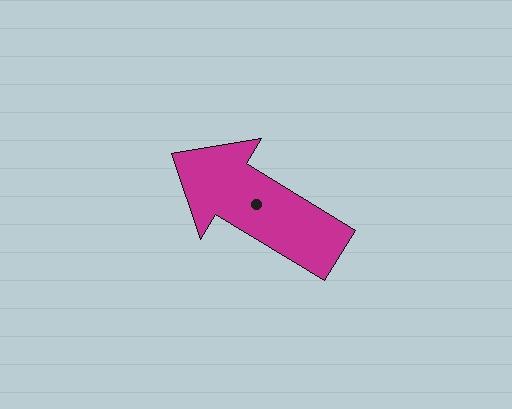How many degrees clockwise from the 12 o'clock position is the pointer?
Approximately 301 degrees.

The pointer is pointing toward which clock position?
Roughly 10 o'clock.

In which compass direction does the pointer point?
Northwest.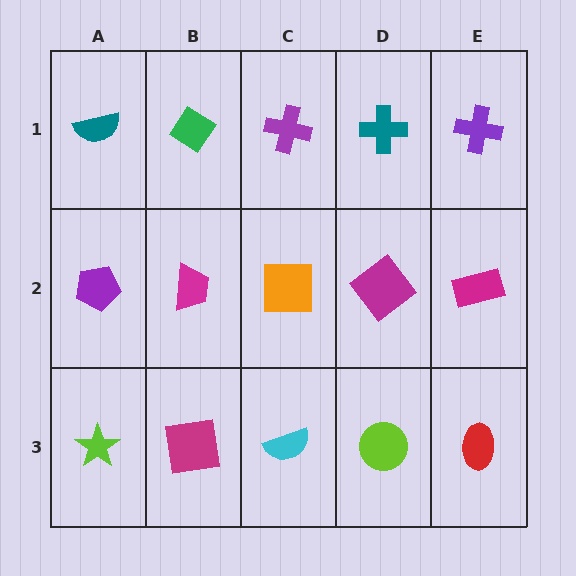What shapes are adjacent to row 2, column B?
A green diamond (row 1, column B), a magenta square (row 3, column B), a purple pentagon (row 2, column A), an orange square (row 2, column C).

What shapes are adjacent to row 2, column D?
A teal cross (row 1, column D), a lime circle (row 3, column D), an orange square (row 2, column C), a magenta rectangle (row 2, column E).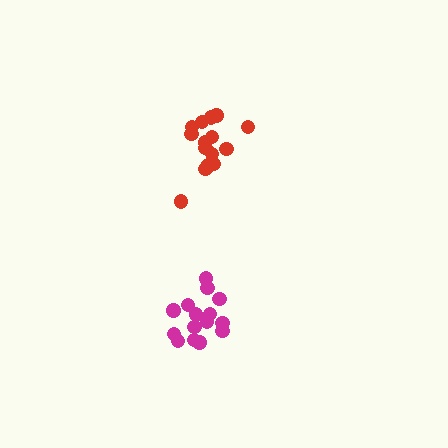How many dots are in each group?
Group 1: 16 dots, Group 2: 15 dots (31 total).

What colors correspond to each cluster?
The clusters are colored: red, magenta.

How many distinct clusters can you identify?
There are 2 distinct clusters.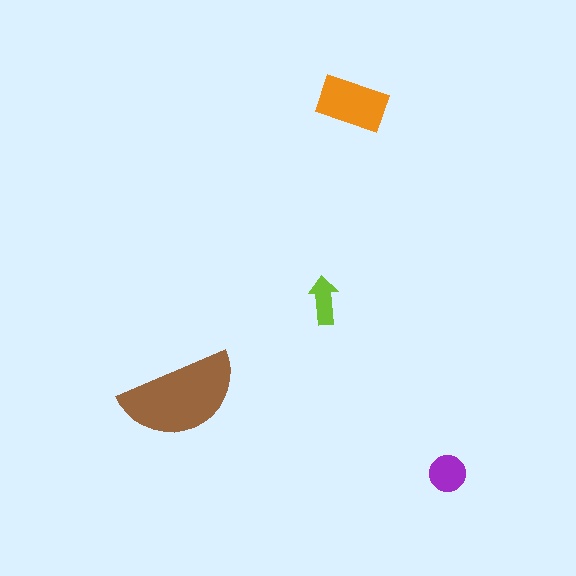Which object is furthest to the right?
The purple circle is rightmost.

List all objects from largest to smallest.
The brown semicircle, the orange rectangle, the purple circle, the lime arrow.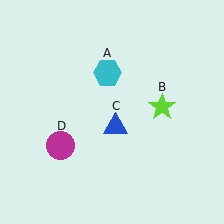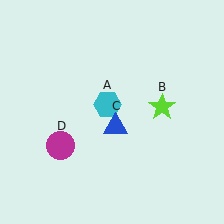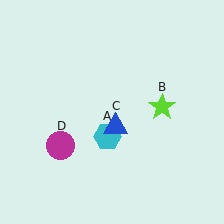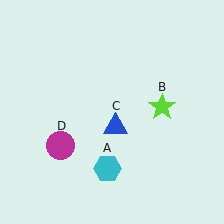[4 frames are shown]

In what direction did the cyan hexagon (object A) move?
The cyan hexagon (object A) moved down.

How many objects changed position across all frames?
1 object changed position: cyan hexagon (object A).